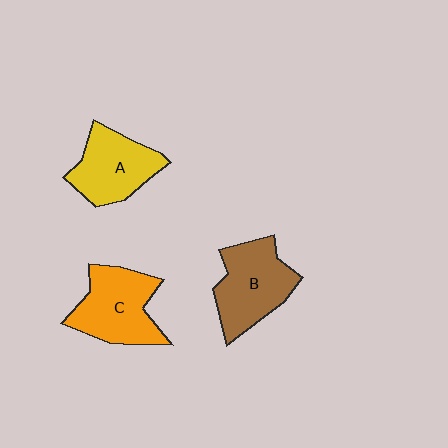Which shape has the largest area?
Shape B (brown).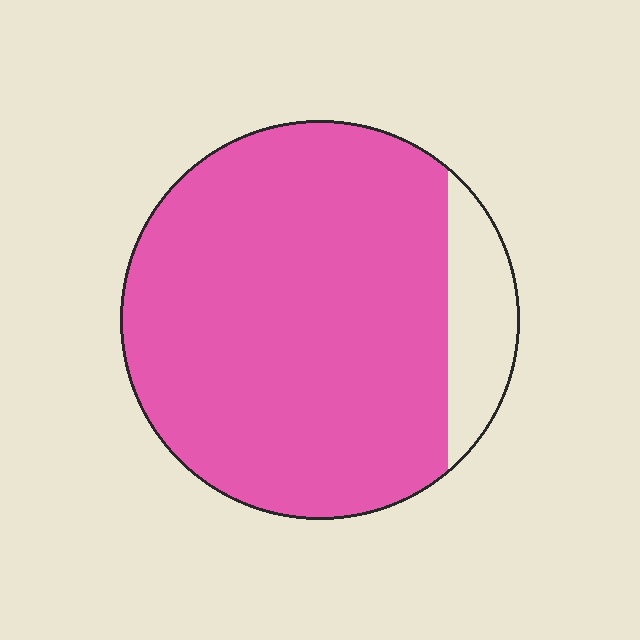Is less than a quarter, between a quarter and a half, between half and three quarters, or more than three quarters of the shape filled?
More than three quarters.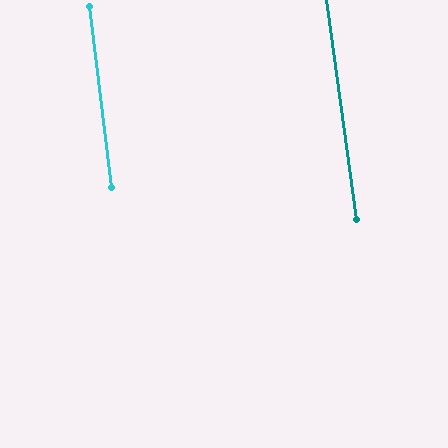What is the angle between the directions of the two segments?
Approximately 1 degree.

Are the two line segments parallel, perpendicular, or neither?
Parallel — their directions differ by only 1.1°.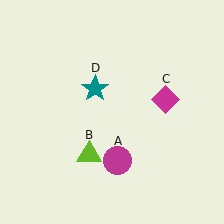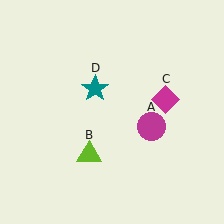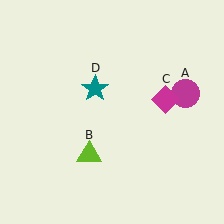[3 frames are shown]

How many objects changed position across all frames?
1 object changed position: magenta circle (object A).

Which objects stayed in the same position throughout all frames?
Lime triangle (object B) and magenta diamond (object C) and teal star (object D) remained stationary.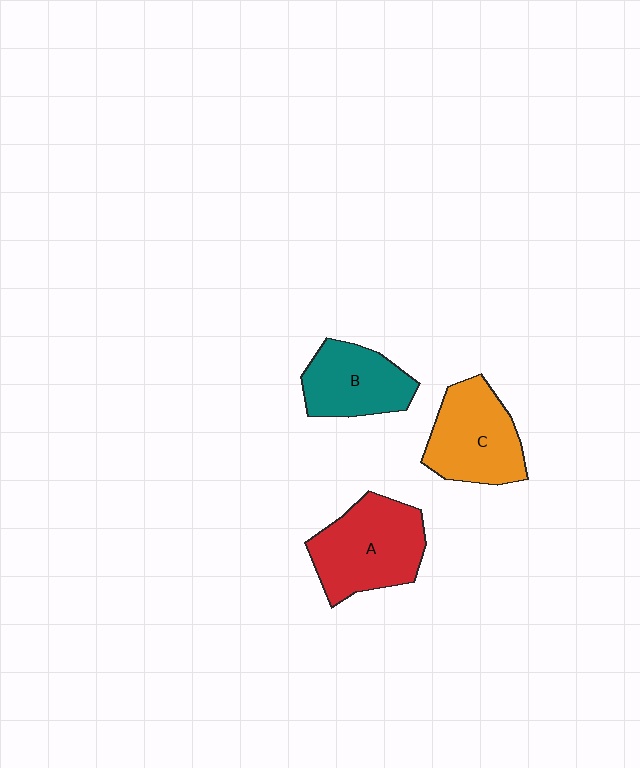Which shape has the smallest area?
Shape B (teal).